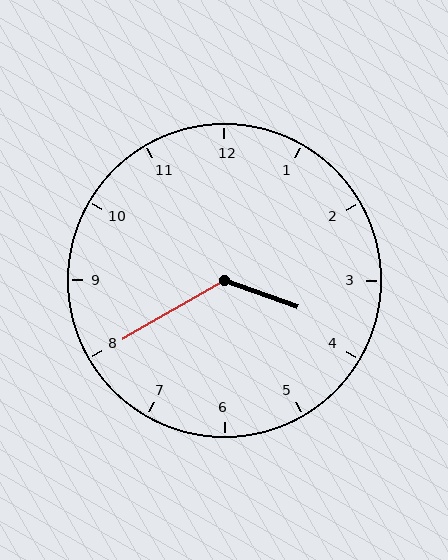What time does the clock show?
3:40.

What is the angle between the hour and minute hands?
Approximately 130 degrees.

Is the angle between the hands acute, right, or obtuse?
It is obtuse.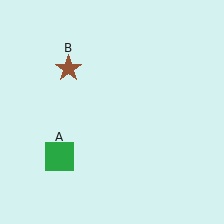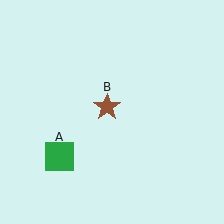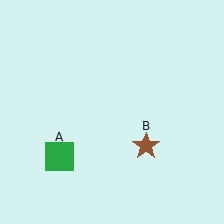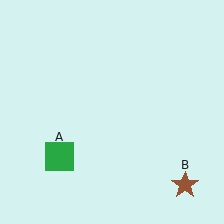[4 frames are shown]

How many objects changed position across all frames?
1 object changed position: brown star (object B).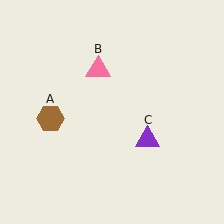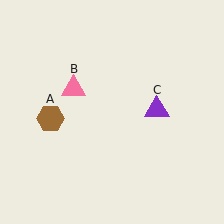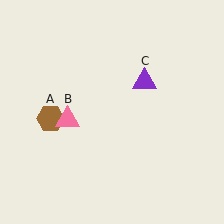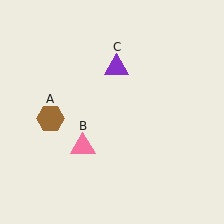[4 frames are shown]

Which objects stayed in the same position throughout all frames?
Brown hexagon (object A) remained stationary.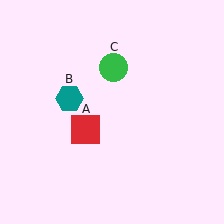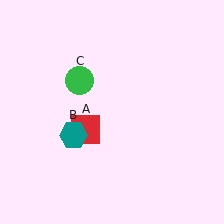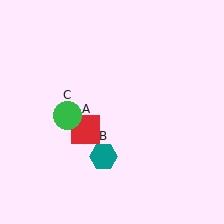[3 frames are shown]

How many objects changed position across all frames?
2 objects changed position: teal hexagon (object B), green circle (object C).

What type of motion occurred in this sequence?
The teal hexagon (object B), green circle (object C) rotated counterclockwise around the center of the scene.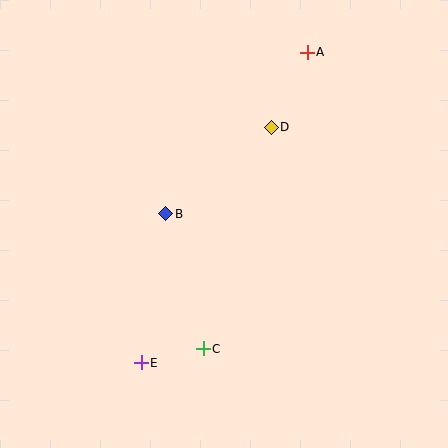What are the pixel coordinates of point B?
Point B is at (166, 214).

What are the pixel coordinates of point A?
Point A is at (307, 52).